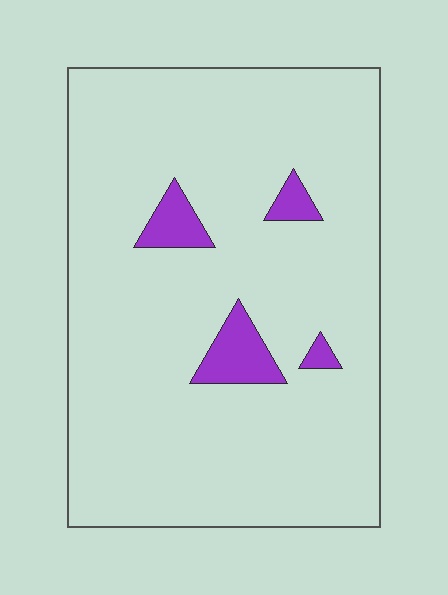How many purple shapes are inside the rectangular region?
4.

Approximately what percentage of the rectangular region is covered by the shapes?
Approximately 5%.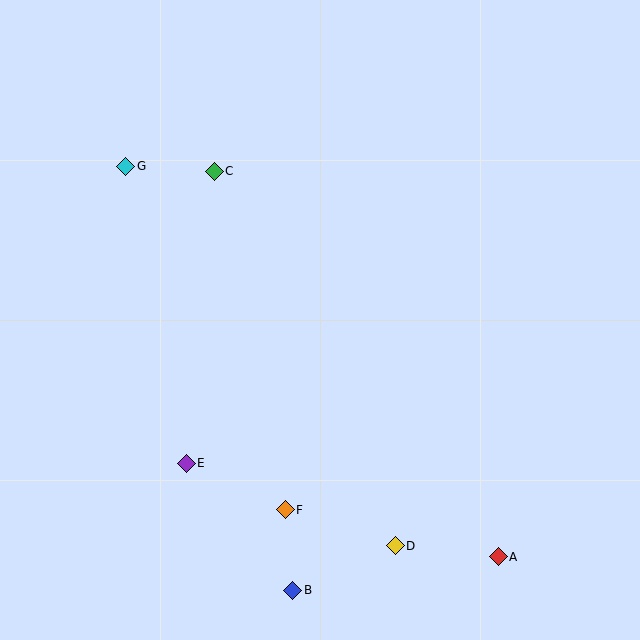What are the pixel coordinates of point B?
Point B is at (293, 590).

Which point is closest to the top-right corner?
Point C is closest to the top-right corner.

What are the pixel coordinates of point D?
Point D is at (395, 546).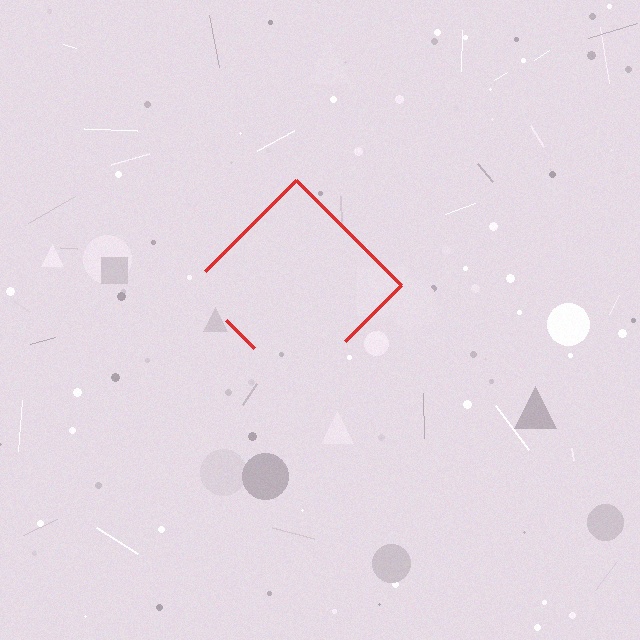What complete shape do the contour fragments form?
The contour fragments form a diamond.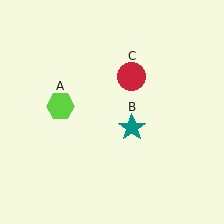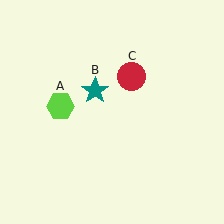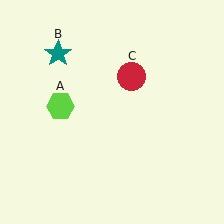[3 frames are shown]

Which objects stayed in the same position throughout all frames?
Lime hexagon (object A) and red circle (object C) remained stationary.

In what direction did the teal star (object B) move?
The teal star (object B) moved up and to the left.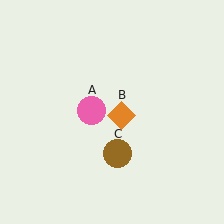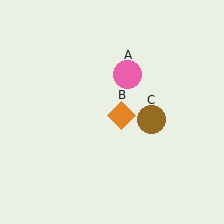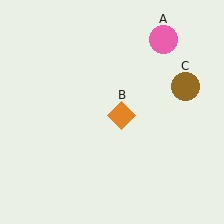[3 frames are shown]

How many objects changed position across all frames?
2 objects changed position: pink circle (object A), brown circle (object C).